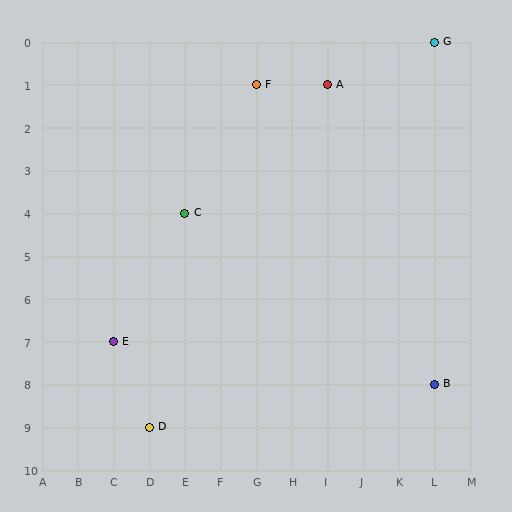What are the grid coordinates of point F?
Point F is at grid coordinates (G, 1).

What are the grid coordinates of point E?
Point E is at grid coordinates (C, 7).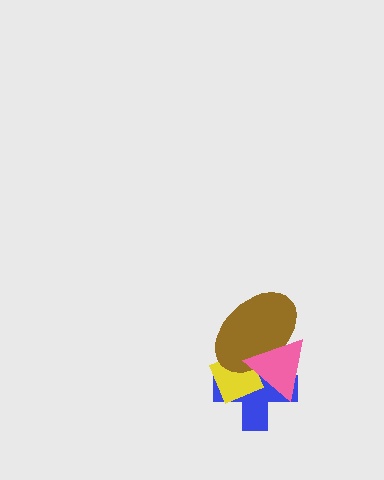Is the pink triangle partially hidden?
No, no other shape covers it.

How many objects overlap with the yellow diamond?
3 objects overlap with the yellow diamond.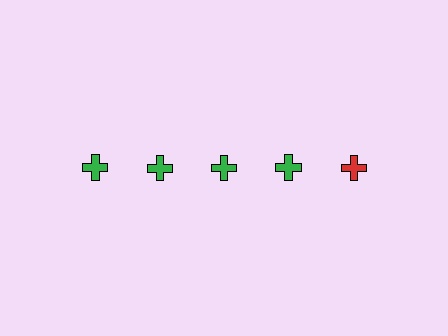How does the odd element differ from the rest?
It has a different color: red instead of green.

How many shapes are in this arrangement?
There are 5 shapes arranged in a grid pattern.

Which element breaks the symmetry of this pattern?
The red cross in the top row, rightmost column breaks the symmetry. All other shapes are green crosses.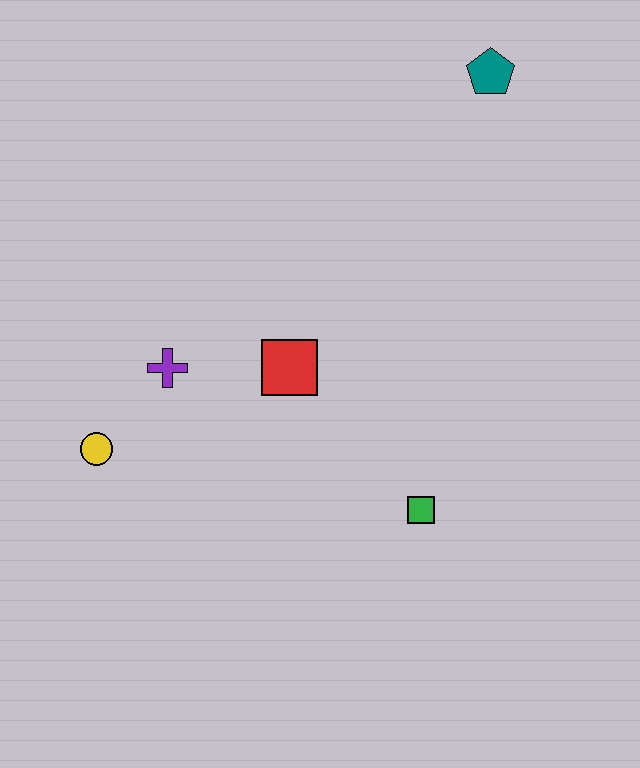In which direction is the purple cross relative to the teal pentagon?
The purple cross is to the left of the teal pentagon.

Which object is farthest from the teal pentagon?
The yellow circle is farthest from the teal pentagon.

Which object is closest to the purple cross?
The yellow circle is closest to the purple cross.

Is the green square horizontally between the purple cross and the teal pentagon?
Yes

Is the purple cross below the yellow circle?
No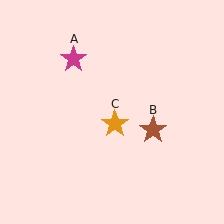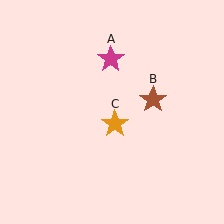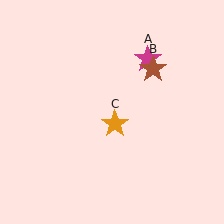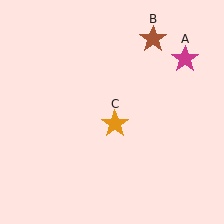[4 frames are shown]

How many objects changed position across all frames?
2 objects changed position: magenta star (object A), brown star (object B).